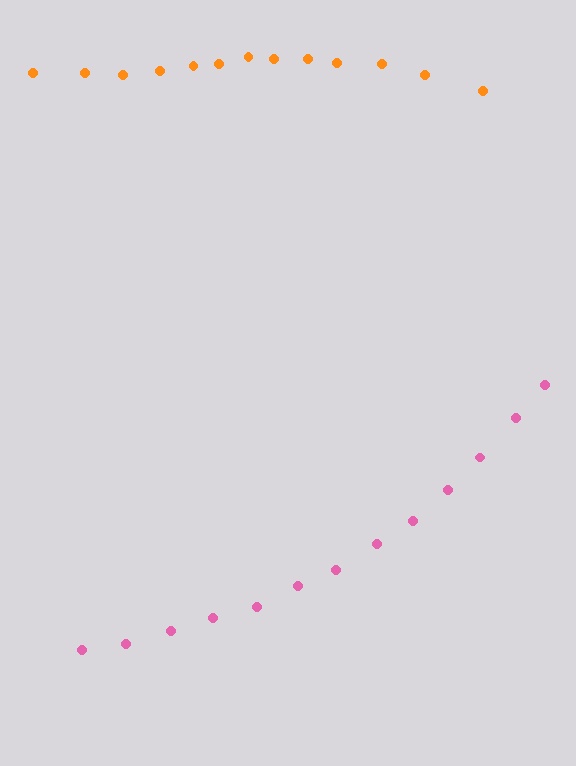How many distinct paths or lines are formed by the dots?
There are 2 distinct paths.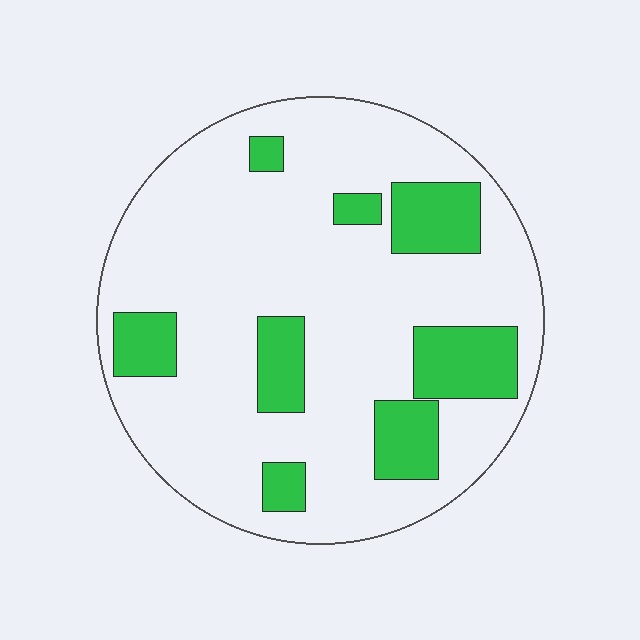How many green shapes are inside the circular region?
8.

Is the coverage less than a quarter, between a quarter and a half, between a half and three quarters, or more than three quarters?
Less than a quarter.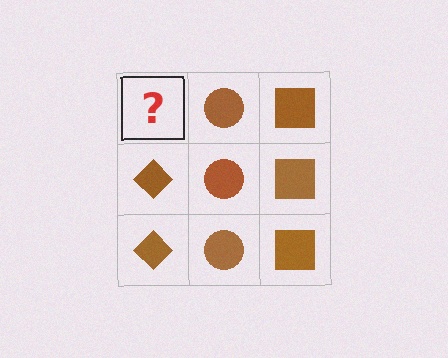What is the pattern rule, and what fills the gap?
The rule is that each column has a consistent shape. The gap should be filled with a brown diamond.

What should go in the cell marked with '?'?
The missing cell should contain a brown diamond.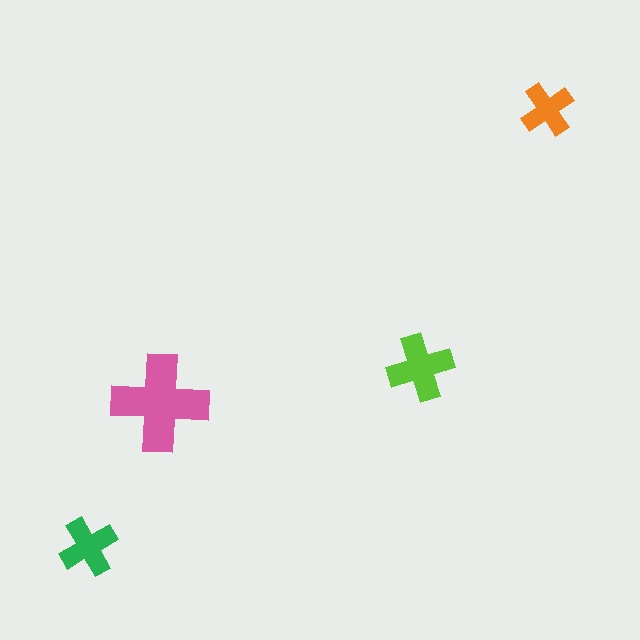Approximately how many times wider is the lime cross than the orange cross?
About 1.5 times wider.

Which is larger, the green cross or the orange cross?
The green one.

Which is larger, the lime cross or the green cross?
The lime one.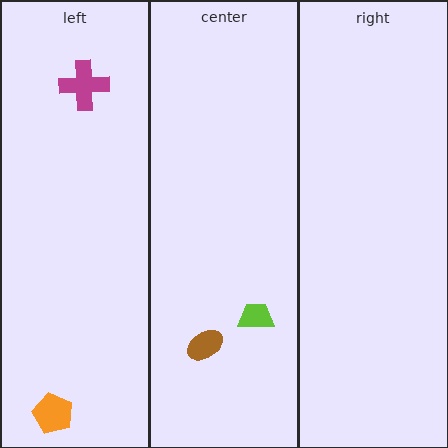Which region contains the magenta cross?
The left region.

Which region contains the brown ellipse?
The center region.